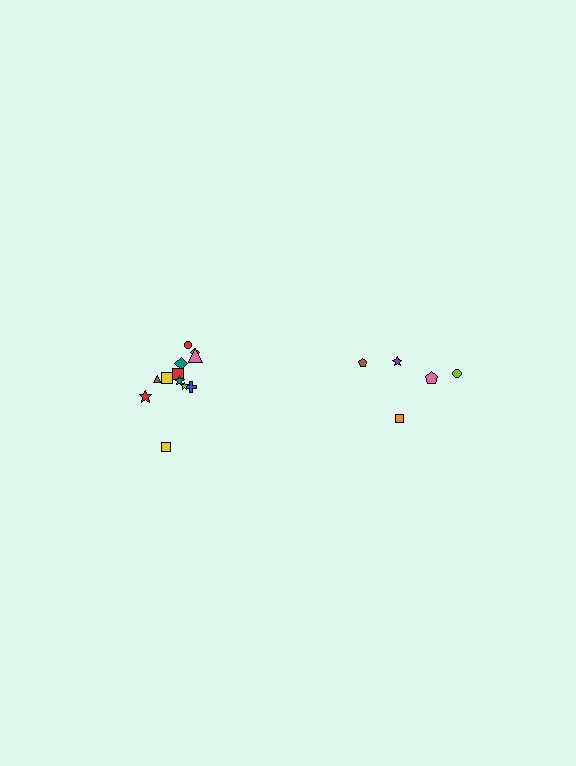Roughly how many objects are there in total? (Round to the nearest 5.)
Roughly 15 objects in total.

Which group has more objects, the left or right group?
The left group.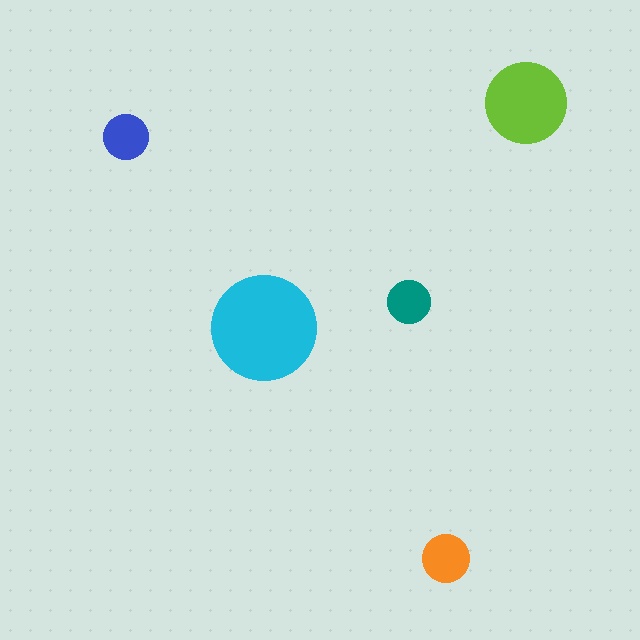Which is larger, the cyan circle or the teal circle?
The cyan one.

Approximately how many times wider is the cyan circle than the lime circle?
About 1.5 times wider.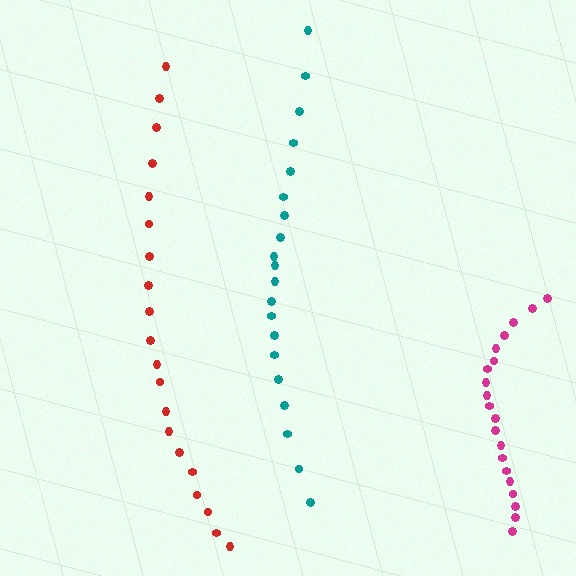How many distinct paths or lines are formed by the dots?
There are 3 distinct paths.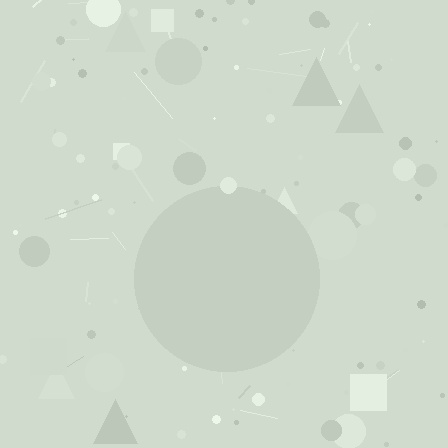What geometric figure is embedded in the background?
A circle is embedded in the background.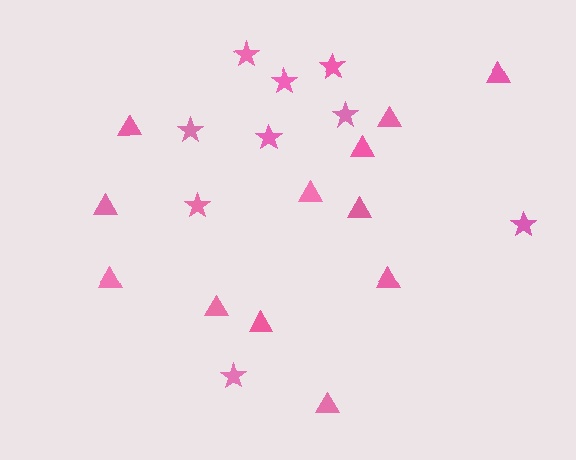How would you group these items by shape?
There are 2 groups: one group of triangles (12) and one group of stars (9).